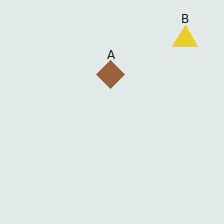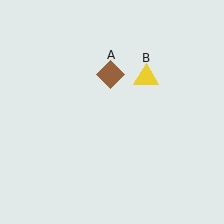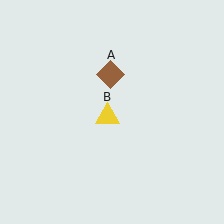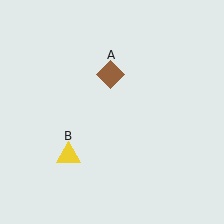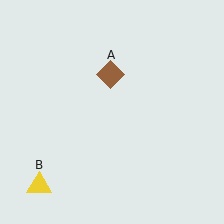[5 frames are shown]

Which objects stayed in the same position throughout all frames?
Brown diamond (object A) remained stationary.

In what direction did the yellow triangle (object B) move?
The yellow triangle (object B) moved down and to the left.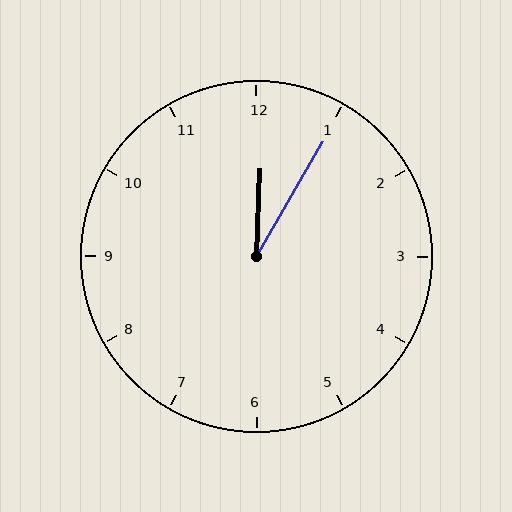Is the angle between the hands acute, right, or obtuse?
It is acute.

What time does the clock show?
12:05.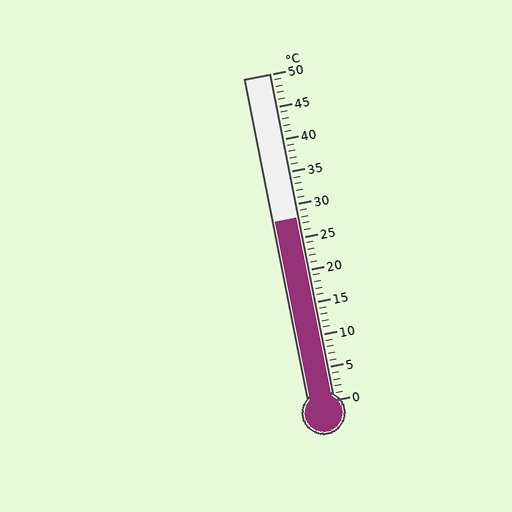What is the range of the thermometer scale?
The thermometer scale ranges from 0°C to 50°C.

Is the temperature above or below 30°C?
The temperature is below 30°C.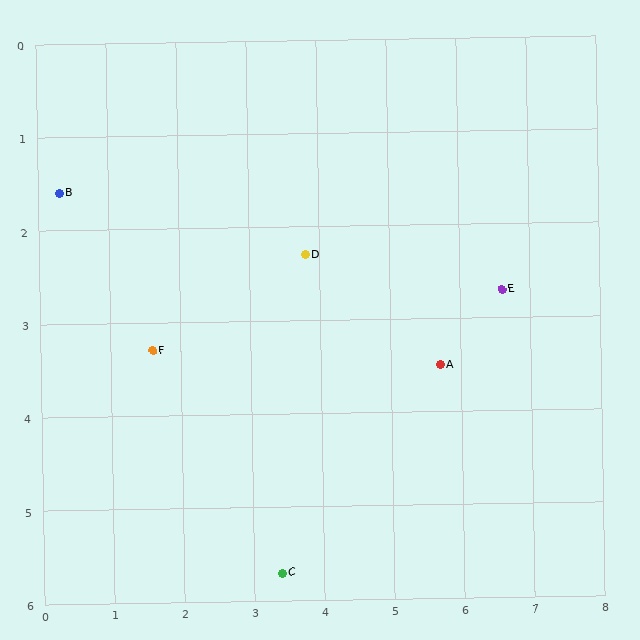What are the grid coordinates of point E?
Point E is at approximately (6.6, 2.7).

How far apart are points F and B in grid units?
Points F and B are about 2.1 grid units apart.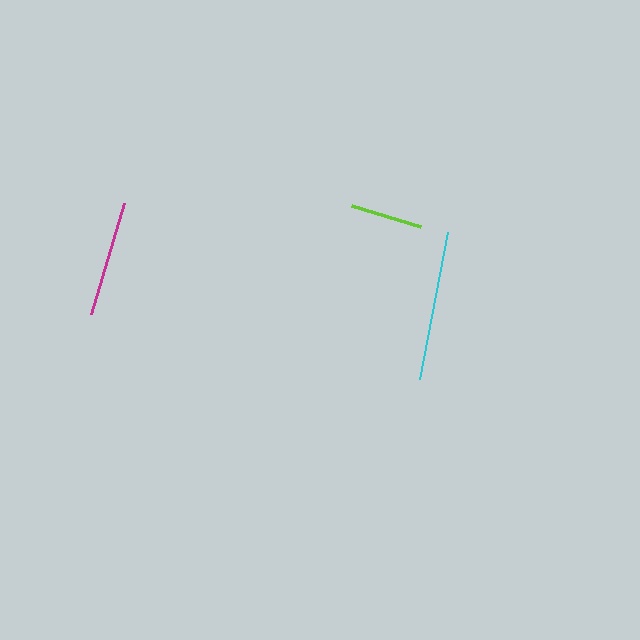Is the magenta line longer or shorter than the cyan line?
The cyan line is longer than the magenta line.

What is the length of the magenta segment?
The magenta segment is approximately 115 pixels long.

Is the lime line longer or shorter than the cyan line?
The cyan line is longer than the lime line.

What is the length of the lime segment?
The lime segment is approximately 72 pixels long.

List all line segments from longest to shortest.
From longest to shortest: cyan, magenta, lime.